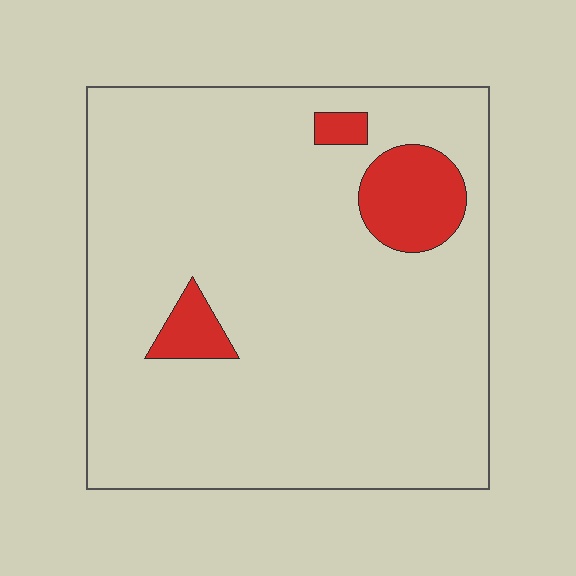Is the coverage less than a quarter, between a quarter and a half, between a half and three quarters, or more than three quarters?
Less than a quarter.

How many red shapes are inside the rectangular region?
3.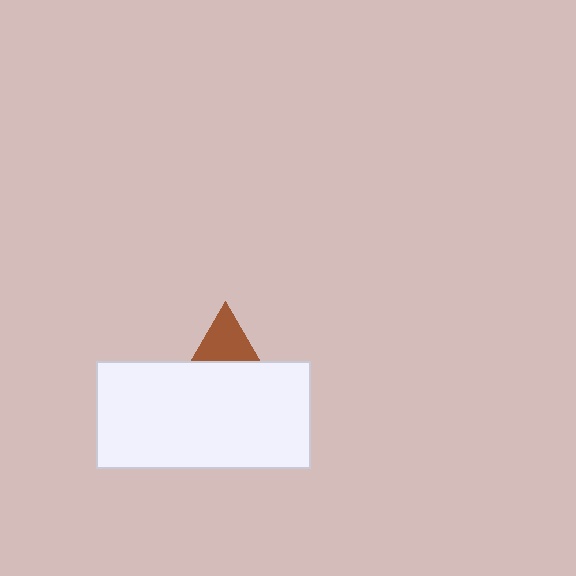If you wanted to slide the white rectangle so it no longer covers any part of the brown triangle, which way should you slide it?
Slide it down — that is the most direct way to separate the two shapes.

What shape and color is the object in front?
The object in front is a white rectangle.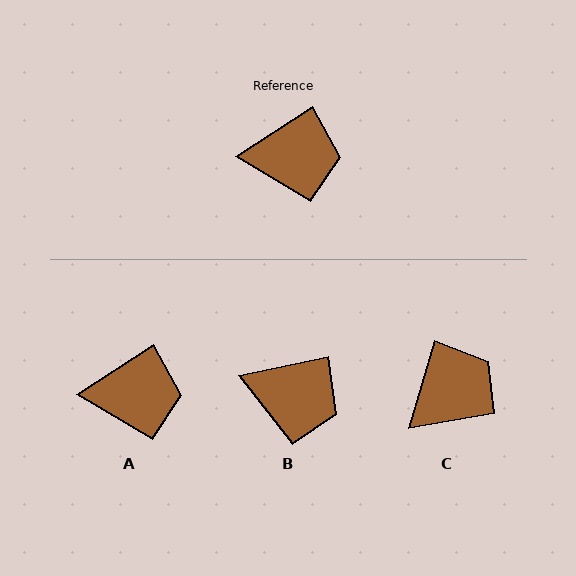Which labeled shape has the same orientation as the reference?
A.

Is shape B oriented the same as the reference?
No, it is off by about 21 degrees.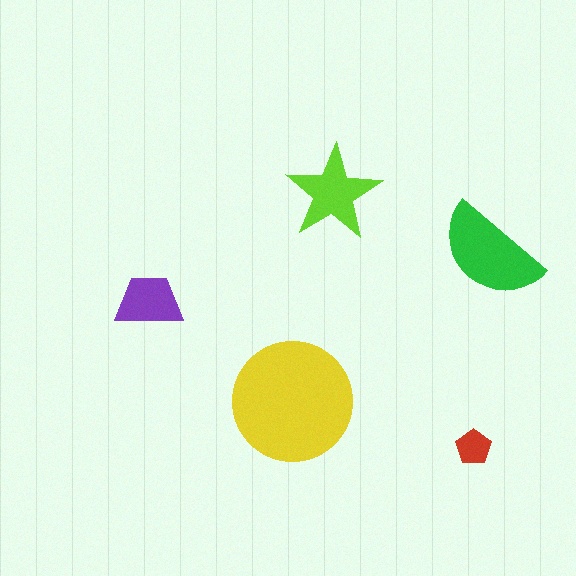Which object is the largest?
The yellow circle.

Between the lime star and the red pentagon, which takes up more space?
The lime star.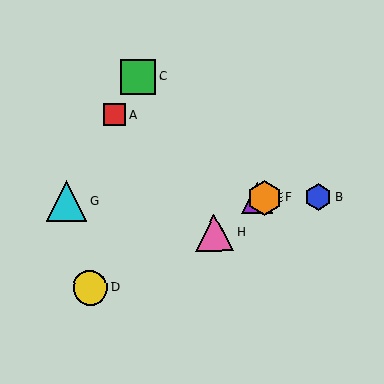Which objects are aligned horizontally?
Objects B, E, F, G are aligned horizontally.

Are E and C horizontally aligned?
No, E is at y≈198 and C is at y≈77.